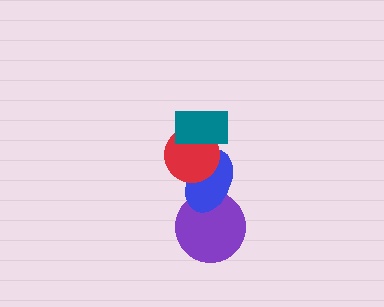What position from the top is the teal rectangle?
The teal rectangle is 1st from the top.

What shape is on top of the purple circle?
The blue ellipse is on top of the purple circle.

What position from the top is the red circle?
The red circle is 2nd from the top.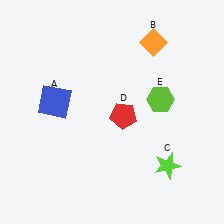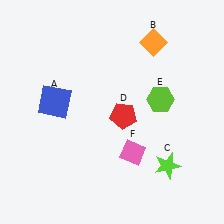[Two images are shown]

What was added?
A pink diamond (F) was added in Image 2.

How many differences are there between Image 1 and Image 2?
There is 1 difference between the two images.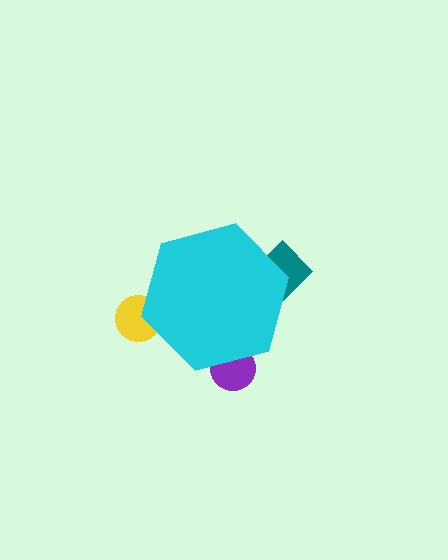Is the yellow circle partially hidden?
Yes, the yellow circle is partially hidden behind the cyan hexagon.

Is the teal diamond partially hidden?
Yes, the teal diamond is partially hidden behind the cyan hexagon.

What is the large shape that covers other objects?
A cyan hexagon.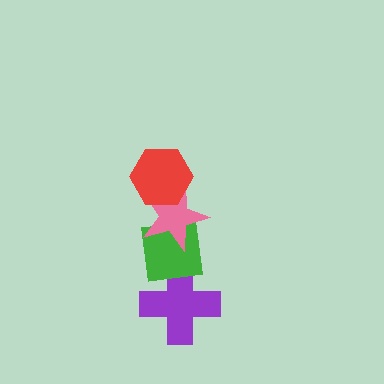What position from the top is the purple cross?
The purple cross is 4th from the top.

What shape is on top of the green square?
The pink star is on top of the green square.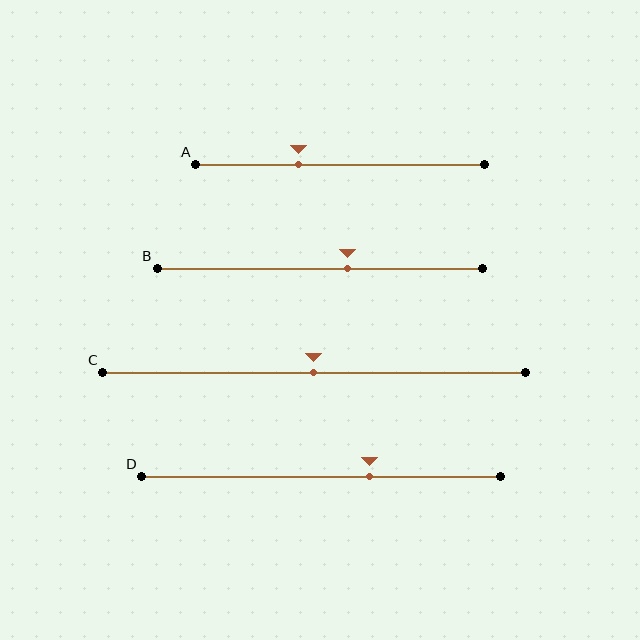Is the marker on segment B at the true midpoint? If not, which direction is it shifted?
No, the marker on segment B is shifted to the right by about 9% of the segment length.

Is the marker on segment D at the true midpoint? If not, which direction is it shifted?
No, the marker on segment D is shifted to the right by about 13% of the segment length.